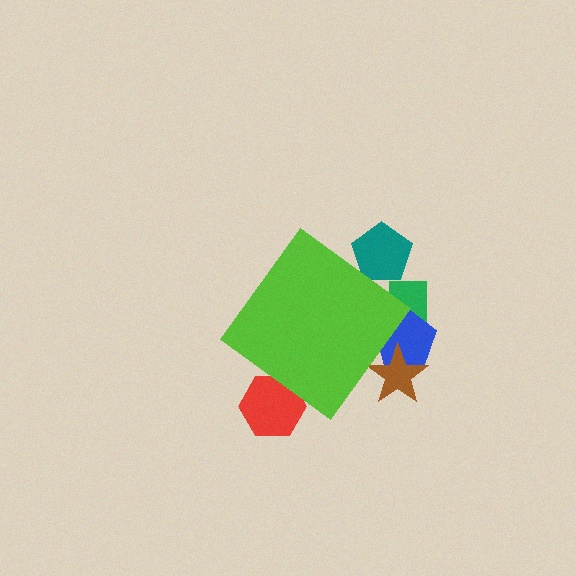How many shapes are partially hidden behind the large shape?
5 shapes are partially hidden.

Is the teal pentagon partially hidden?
Yes, the teal pentagon is partially hidden behind the lime diamond.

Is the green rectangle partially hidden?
Yes, the green rectangle is partially hidden behind the lime diamond.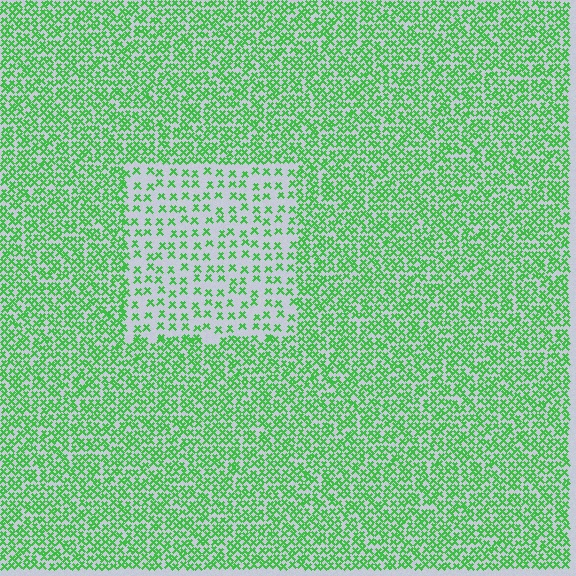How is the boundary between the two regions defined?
The boundary is defined by a change in element density (approximately 2.3x ratio). All elements are the same color, size, and shape.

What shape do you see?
I see a rectangle.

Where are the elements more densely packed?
The elements are more densely packed outside the rectangle boundary.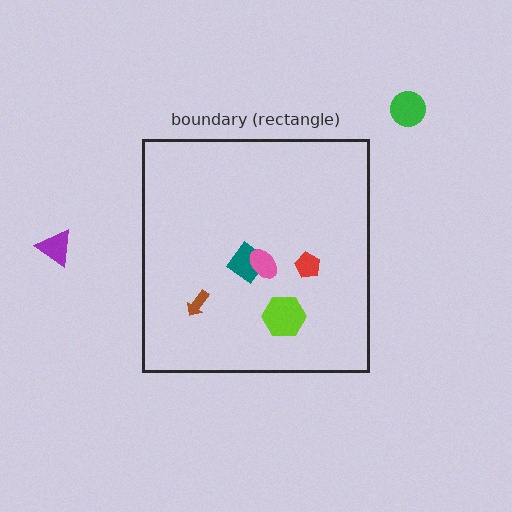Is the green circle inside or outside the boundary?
Outside.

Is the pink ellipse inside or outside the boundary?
Inside.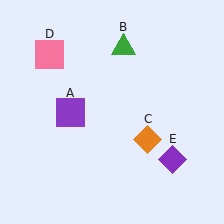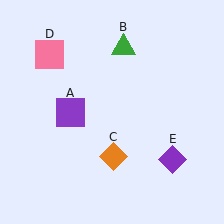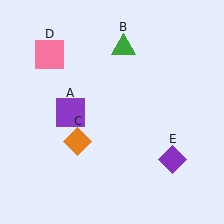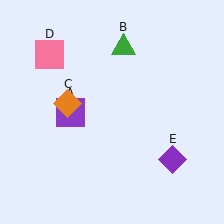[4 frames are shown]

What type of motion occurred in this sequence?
The orange diamond (object C) rotated clockwise around the center of the scene.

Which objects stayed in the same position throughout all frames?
Purple square (object A) and green triangle (object B) and pink square (object D) and purple diamond (object E) remained stationary.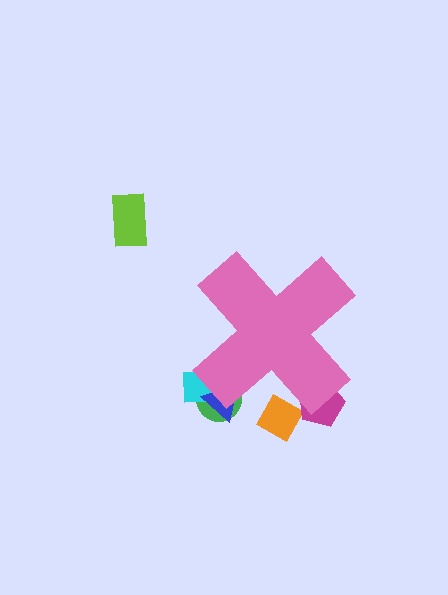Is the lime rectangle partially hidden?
No, the lime rectangle is fully visible.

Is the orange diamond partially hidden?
Yes, the orange diamond is partially hidden behind the pink cross.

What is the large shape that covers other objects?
A pink cross.